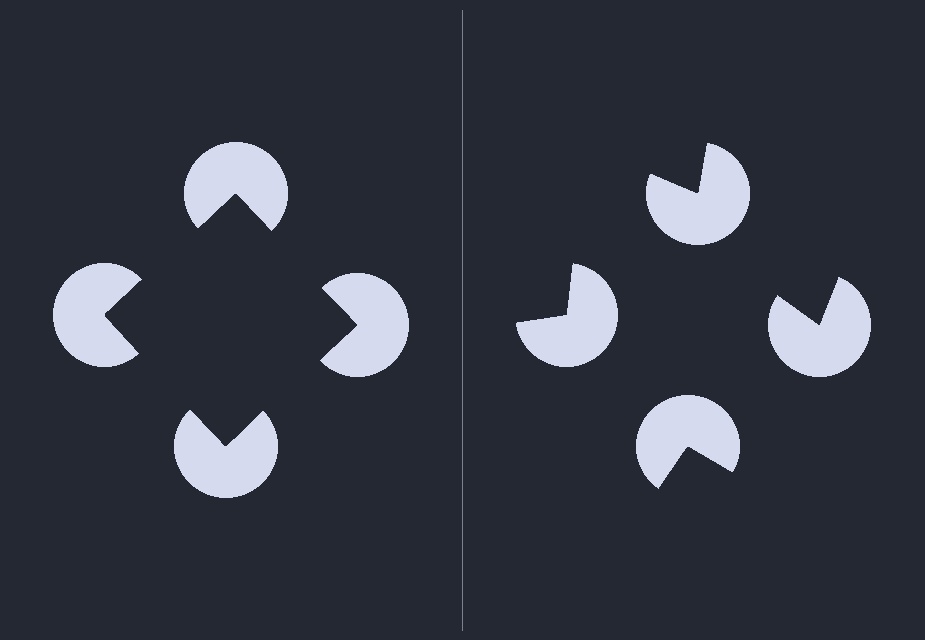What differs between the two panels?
The pac-man discs are positioned identically on both sides; only the wedge orientations differ. On the left they align to a square; on the right they are misaligned.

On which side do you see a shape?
An illusory square appears on the left side. On the right side the wedge cuts are rotated, so no coherent shape forms.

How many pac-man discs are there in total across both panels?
8 — 4 on each side.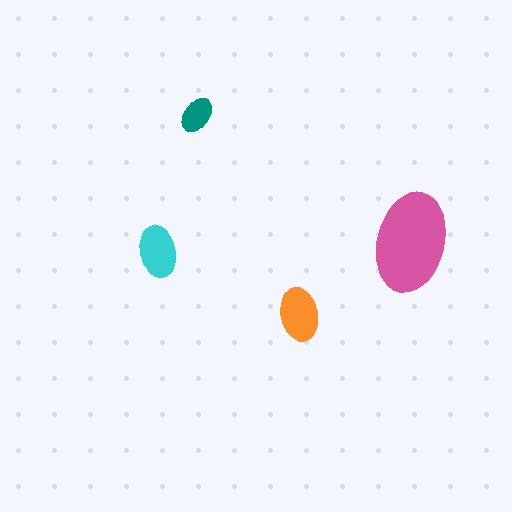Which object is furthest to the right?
The pink ellipse is rightmost.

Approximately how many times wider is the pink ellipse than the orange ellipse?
About 2 times wider.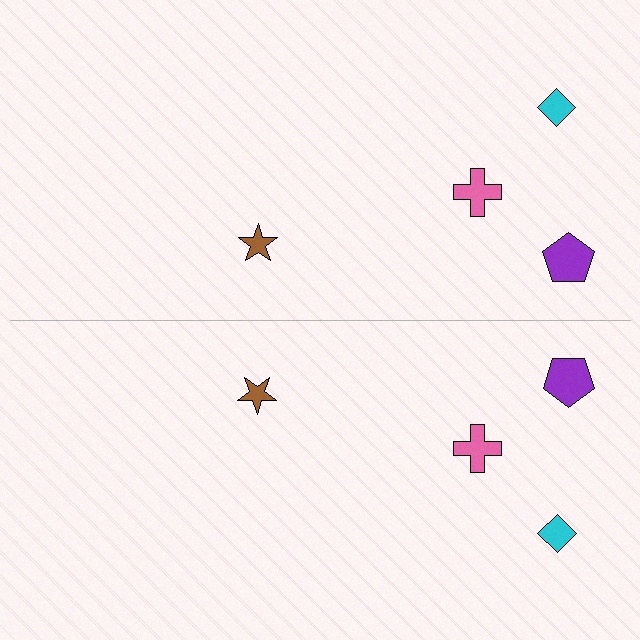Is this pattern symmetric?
Yes, this pattern has bilateral (reflection) symmetry.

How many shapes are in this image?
There are 8 shapes in this image.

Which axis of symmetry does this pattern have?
The pattern has a horizontal axis of symmetry running through the center of the image.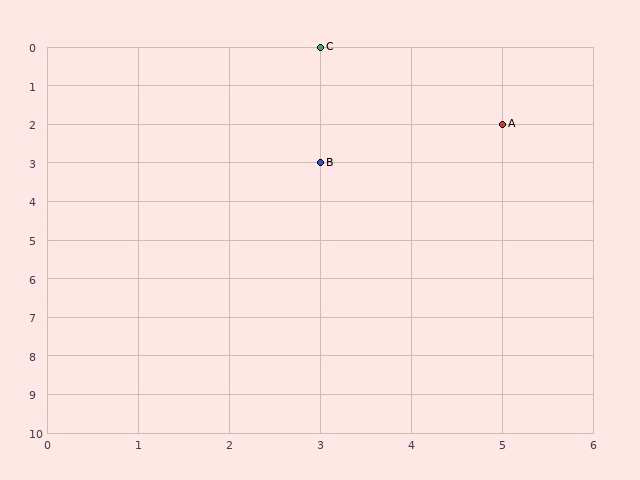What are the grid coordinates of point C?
Point C is at grid coordinates (3, 0).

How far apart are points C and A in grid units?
Points C and A are 2 columns and 2 rows apart (about 2.8 grid units diagonally).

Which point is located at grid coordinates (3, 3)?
Point B is at (3, 3).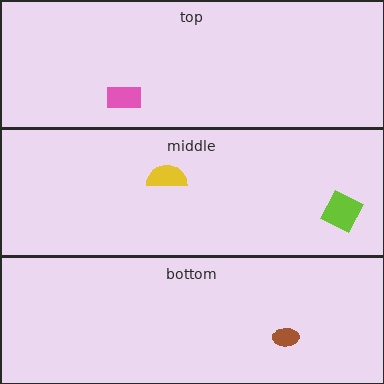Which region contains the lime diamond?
The middle region.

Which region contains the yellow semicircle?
The middle region.